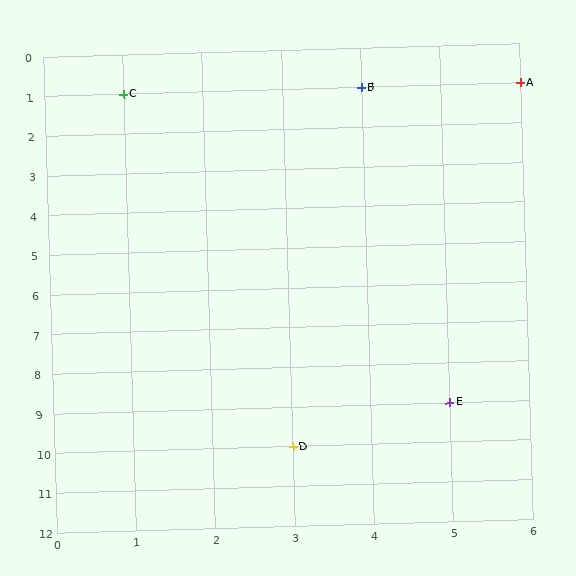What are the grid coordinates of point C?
Point C is at grid coordinates (1, 1).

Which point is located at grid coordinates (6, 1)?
Point A is at (6, 1).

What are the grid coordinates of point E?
Point E is at grid coordinates (5, 9).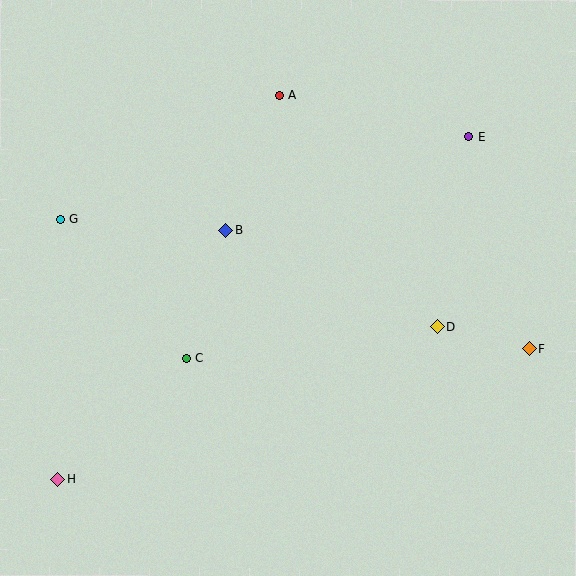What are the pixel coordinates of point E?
Point E is at (468, 136).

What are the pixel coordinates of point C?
Point C is at (186, 358).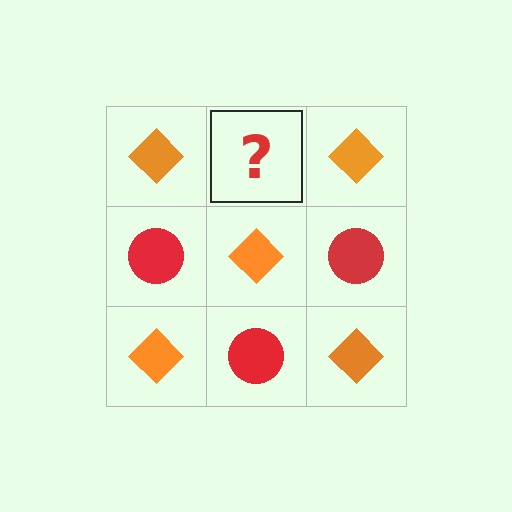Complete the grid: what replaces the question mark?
The question mark should be replaced with a red circle.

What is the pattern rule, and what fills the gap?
The rule is that it alternates orange diamond and red circle in a checkerboard pattern. The gap should be filled with a red circle.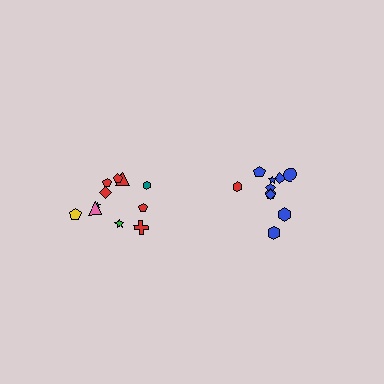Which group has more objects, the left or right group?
The left group.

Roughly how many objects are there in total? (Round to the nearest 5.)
Roughly 20 objects in total.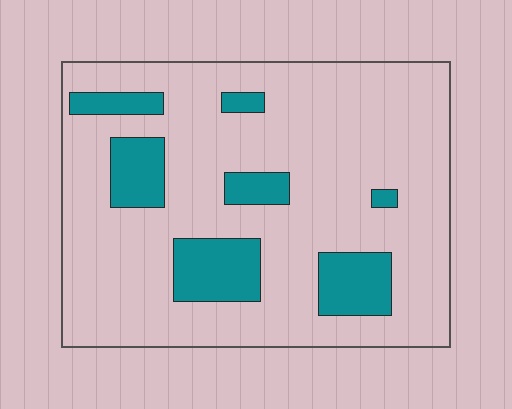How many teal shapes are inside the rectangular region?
7.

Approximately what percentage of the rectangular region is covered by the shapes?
Approximately 20%.